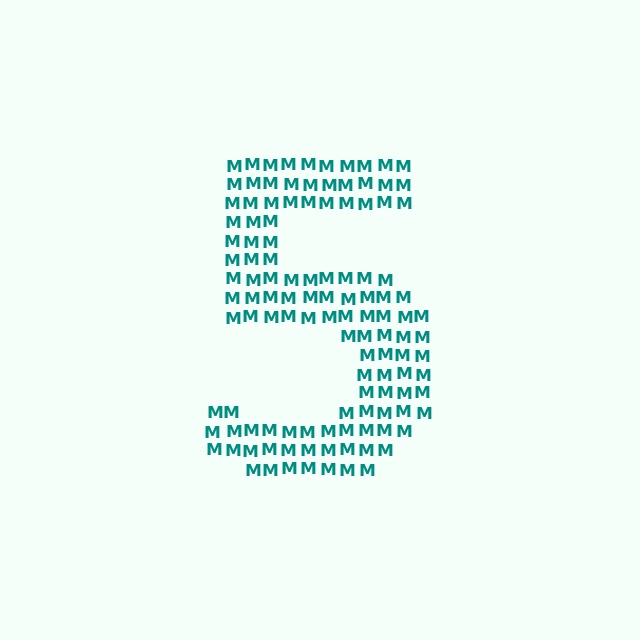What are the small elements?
The small elements are letter M's.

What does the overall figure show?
The overall figure shows the digit 5.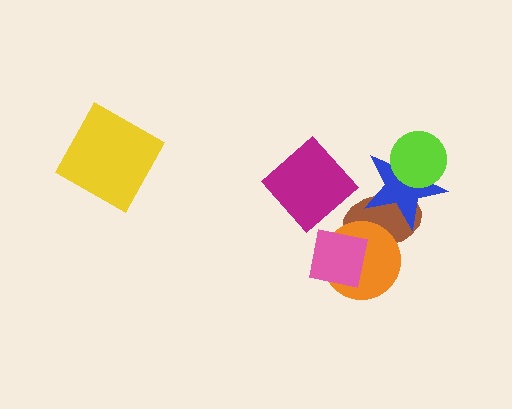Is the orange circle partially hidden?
Yes, it is partially covered by another shape.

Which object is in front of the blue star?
The lime circle is in front of the blue star.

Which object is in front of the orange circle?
The pink square is in front of the orange circle.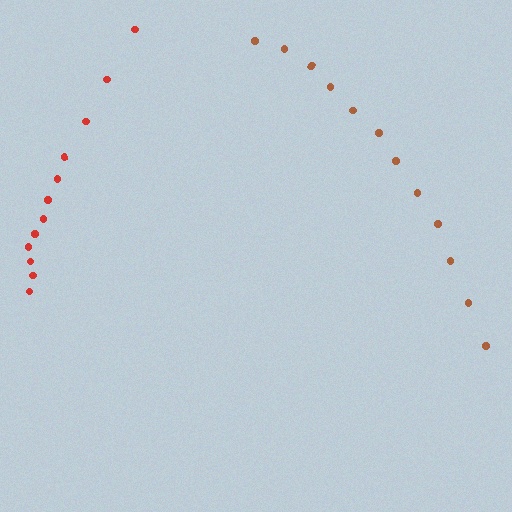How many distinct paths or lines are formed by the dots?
There are 2 distinct paths.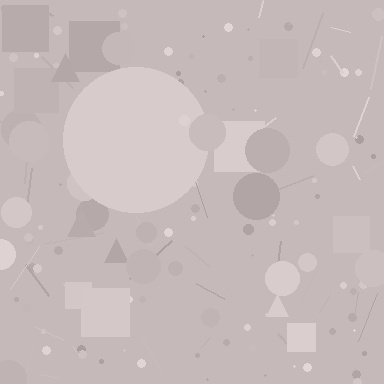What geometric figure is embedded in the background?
A circle is embedded in the background.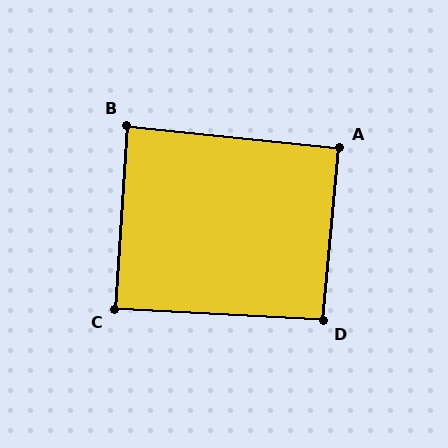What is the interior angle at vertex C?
Approximately 89 degrees (approximately right).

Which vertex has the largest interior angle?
D, at approximately 92 degrees.